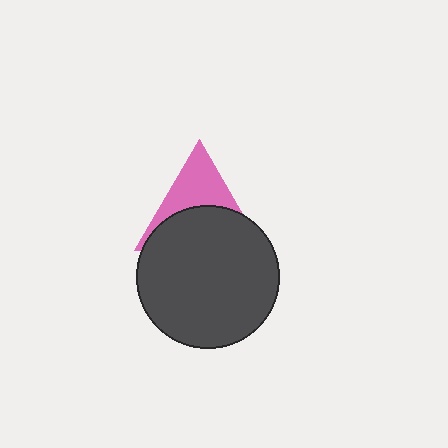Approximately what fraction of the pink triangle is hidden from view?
Roughly 57% of the pink triangle is hidden behind the dark gray circle.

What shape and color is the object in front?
The object in front is a dark gray circle.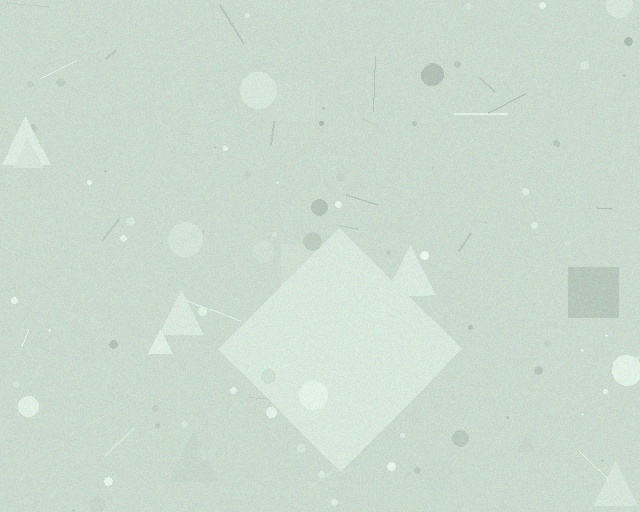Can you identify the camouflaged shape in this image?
The camouflaged shape is a diamond.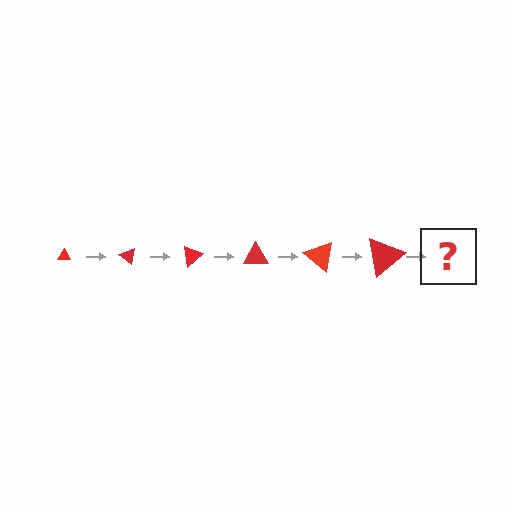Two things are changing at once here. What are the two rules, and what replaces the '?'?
The two rules are that the triangle grows larger each step and it rotates 40 degrees each step. The '?' should be a triangle, larger than the previous one and rotated 240 degrees from the start.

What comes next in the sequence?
The next element should be a triangle, larger than the previous one and rotated 240 degrees from the start.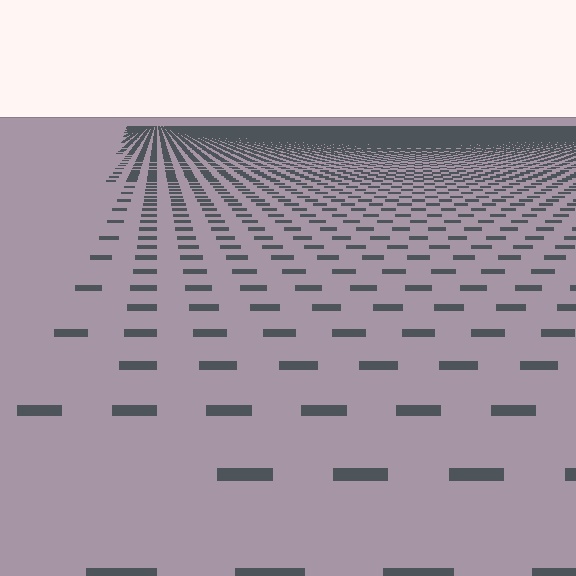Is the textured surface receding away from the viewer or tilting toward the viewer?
The surface is receding away from the viewer. Texture elements get smaller and denser toward the top.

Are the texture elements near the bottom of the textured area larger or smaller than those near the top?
Larger. Near the bottom, elements are closer to the viewer and appear at a bigger on-screen size.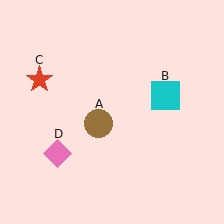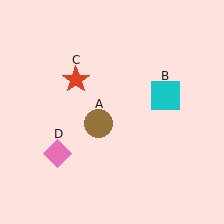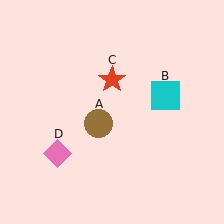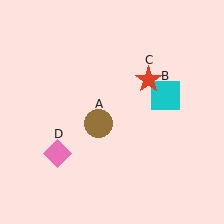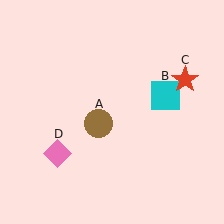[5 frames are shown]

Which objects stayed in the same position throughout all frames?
Brown circle (object A) and cyan square (object B) and pink diamond (object D) remained stationary.